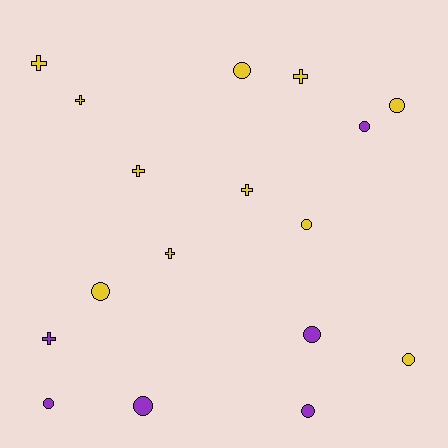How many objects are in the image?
There are 17 objects.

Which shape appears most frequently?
Circle, with 10 objects.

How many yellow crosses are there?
There are 6 yellow crosses.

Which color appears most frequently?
Yellow, with 11 objects.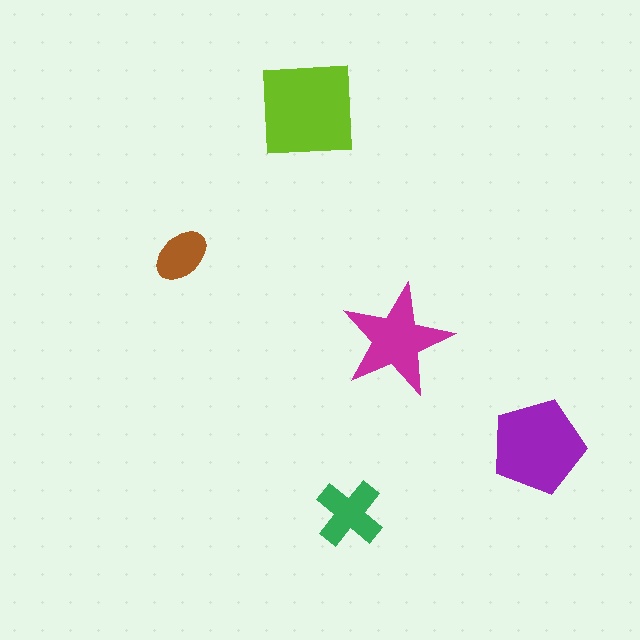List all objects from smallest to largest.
The brown ellipse, the green cross, the magenta star, the purple pentagon, the lime square.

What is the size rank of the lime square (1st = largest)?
1st.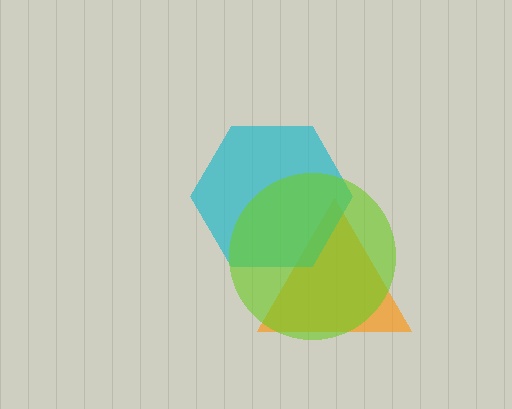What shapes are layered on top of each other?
The layered shapes are: an orange triangle, a cyan hexagon, a lime circle.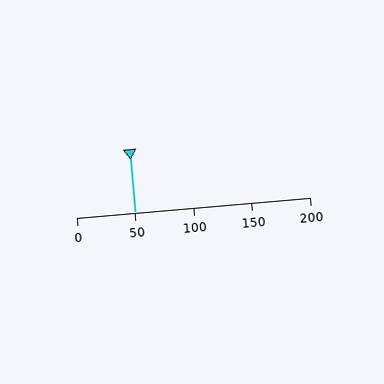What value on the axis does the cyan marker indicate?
The marker indicates approximately 50.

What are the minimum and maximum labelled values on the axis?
The axis runs from 0 to 200.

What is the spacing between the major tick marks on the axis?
The major ticks are spaced 50 apart.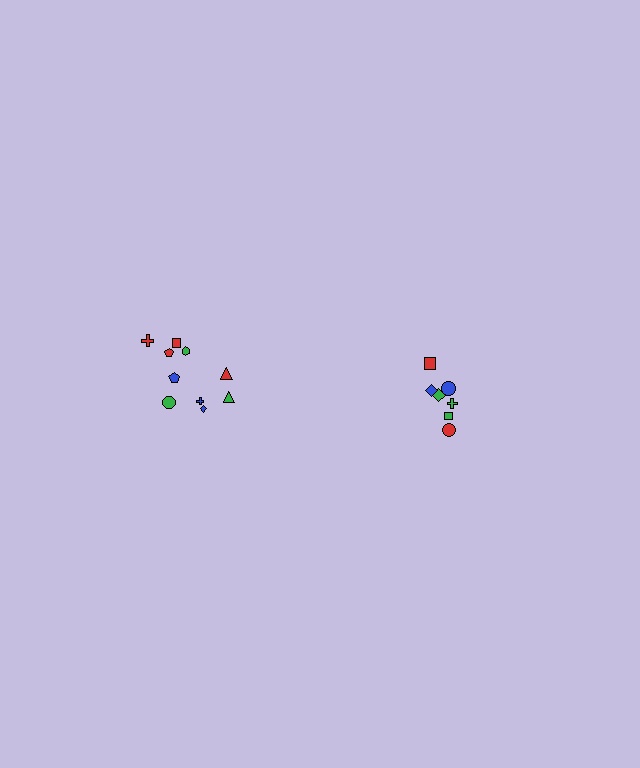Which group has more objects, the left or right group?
The left group.